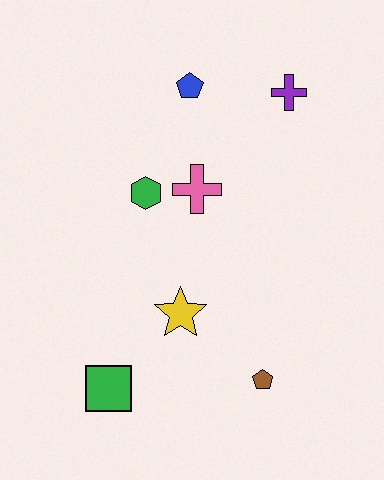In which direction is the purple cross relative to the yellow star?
The purple cross is above the yellow star.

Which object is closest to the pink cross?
The green hexagon is closest to the pink cross.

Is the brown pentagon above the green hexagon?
No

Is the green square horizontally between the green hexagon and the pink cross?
No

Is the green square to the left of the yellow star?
Yes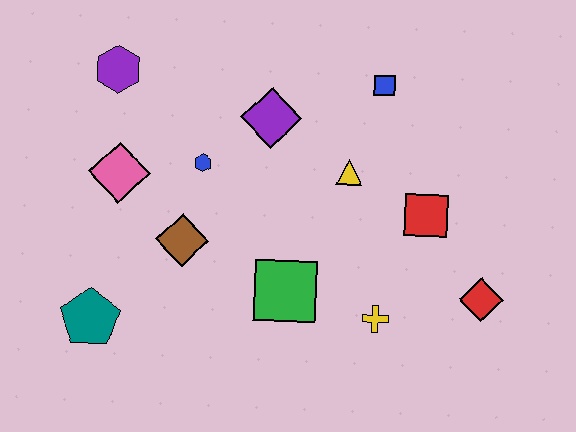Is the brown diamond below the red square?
Yes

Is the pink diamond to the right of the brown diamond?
No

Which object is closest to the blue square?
The yellow triangle is closest to the blue square.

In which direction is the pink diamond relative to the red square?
The pink diamond is to the left of the red square.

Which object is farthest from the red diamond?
The purple hexagon is farthest from the red diamond.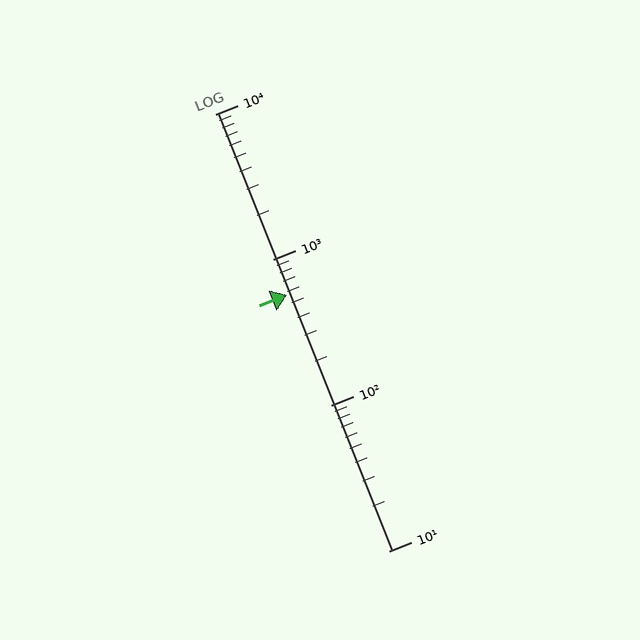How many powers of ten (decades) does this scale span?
The scale spans 3 decades, from 10 to 10000.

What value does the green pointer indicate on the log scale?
The pointer indicates approximately 570.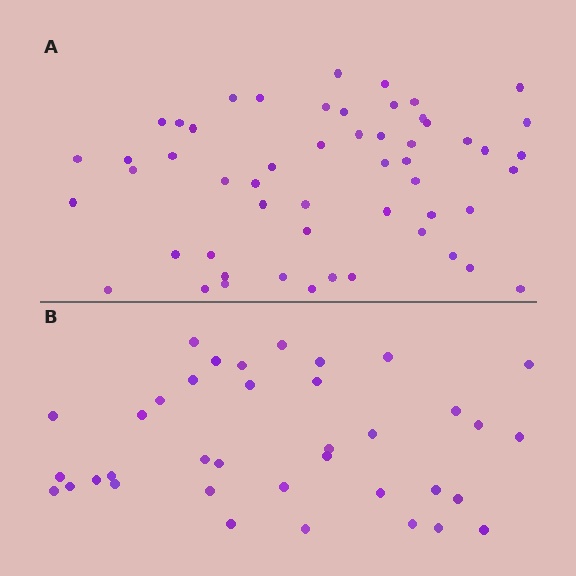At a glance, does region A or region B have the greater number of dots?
Region A (the top region) has more dots.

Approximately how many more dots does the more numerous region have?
Region A has approximately 15 more dots than region B.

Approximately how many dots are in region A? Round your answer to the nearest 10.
About 50 dots. (The exact count is 54, which rounds to 50.)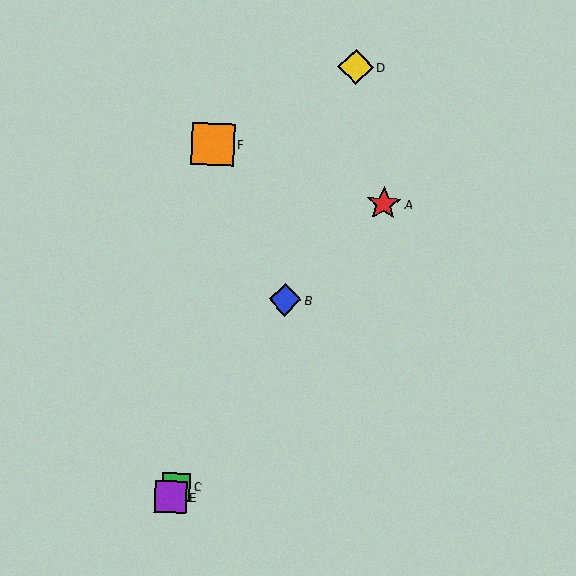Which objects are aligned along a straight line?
Objects B, C, E are aligned along a straight line.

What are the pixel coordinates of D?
Object D is at (356, 67).